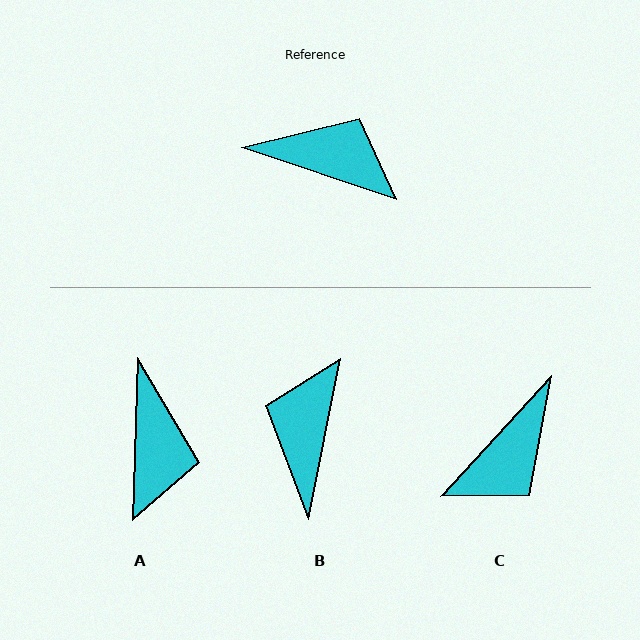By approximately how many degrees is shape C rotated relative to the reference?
Approximately 114 degrees clockwise.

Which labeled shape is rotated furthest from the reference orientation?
C, about 114 degrees away.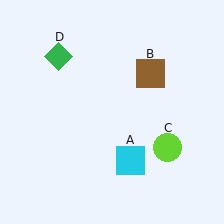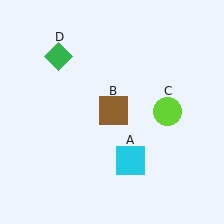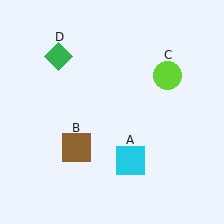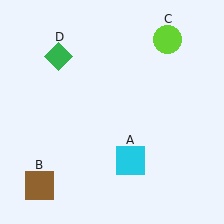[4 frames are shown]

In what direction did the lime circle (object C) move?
The lime circle (object C) moved up.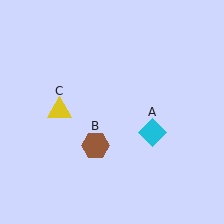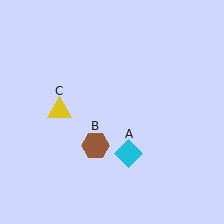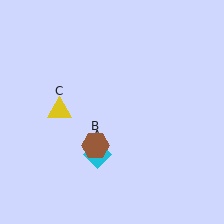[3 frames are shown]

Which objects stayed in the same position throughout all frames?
Brown hexagon (object B) and yellow triangle (object C) remained stationary.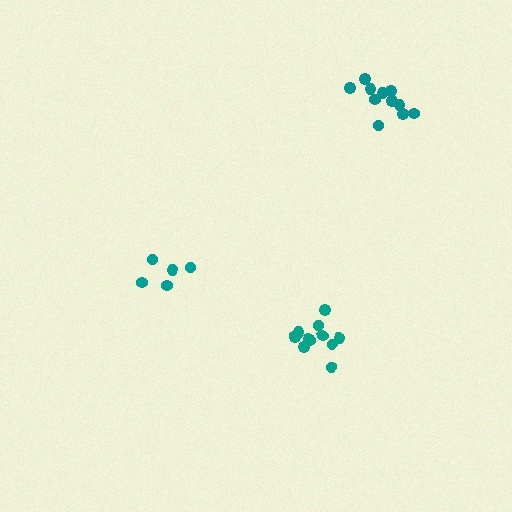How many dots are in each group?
Group 1: 5 dots, Group 2: 11 dots, Group 3: 11 dots (27 total).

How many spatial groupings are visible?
There are 3 spatial groupings.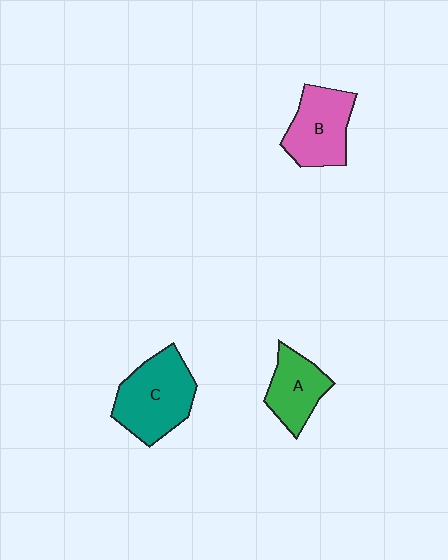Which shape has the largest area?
Shape C (teal).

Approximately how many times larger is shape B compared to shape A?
Approximately 1.2 times.